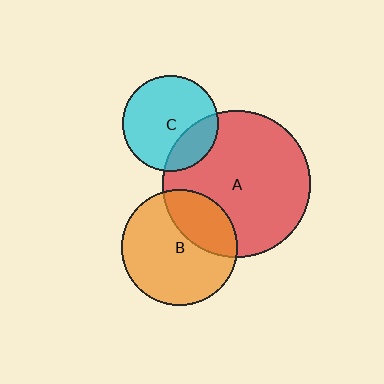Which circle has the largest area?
Circle A (red).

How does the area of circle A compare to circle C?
Approximately 2.4 times.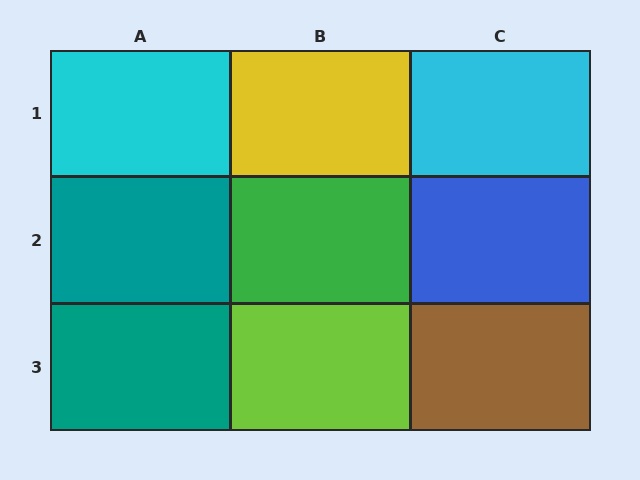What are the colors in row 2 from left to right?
Teal, green, blue.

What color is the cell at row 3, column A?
Teal.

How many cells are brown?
1 cell is brown.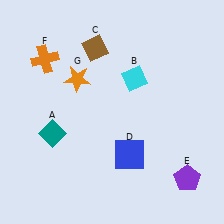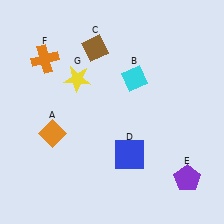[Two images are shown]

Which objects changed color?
A changed from teal to orange. G changed from orange to yellow.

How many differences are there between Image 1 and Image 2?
There are 2 differences between the two images.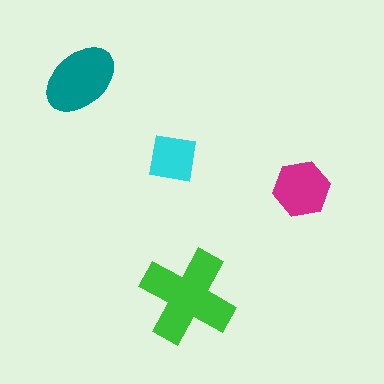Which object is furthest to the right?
The magenta hexagon is rightmost.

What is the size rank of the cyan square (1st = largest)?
4th.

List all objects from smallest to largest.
The cyan square, the magenta hexagon, the teal ellipse, the green cross.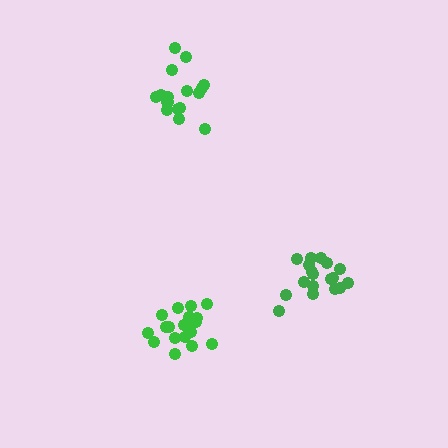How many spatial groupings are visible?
There are 3 spatial groupings.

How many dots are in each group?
Group 1: 18 dots, Group 2: 17 dots, Group 3: 19 dots (54 total).